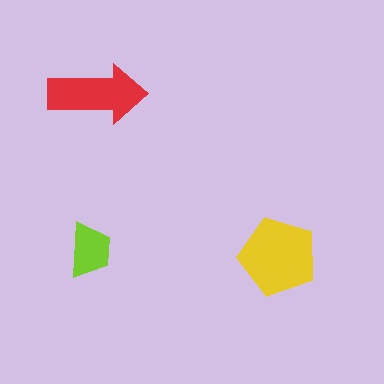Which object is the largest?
The yellow pentagon.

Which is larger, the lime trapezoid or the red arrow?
The red arrow.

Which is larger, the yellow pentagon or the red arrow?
The yellow pentagon.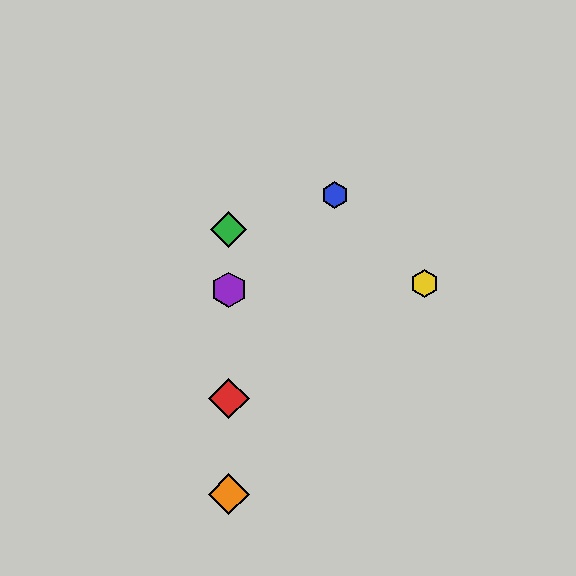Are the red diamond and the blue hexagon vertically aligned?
No, the red diamond is at x≈229 and the blue hexagon is at x≈335.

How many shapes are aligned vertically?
4 shapes (the red diamond, the green diamond, the purple hexagon, the orange diamond) are aligned vertically.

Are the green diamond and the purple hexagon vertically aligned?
Yes, both are at x≈229.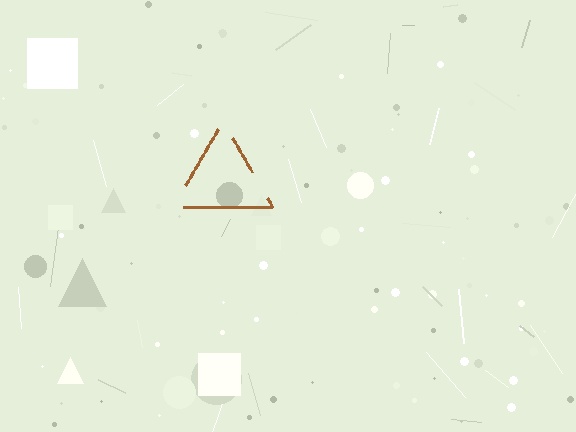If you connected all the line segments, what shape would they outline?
They would outline a triangle.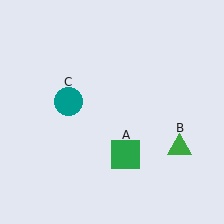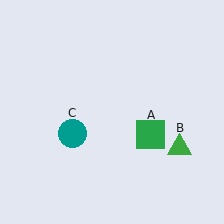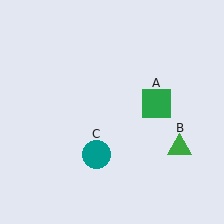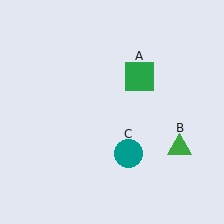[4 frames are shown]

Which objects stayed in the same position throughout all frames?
Green triangle (object B) remained stationary.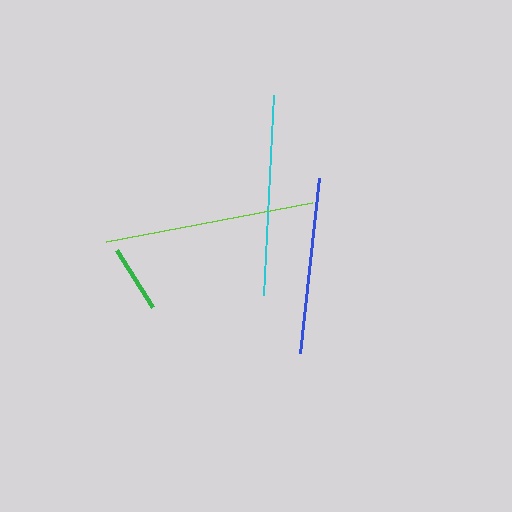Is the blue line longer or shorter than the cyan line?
The cyan line is longer than the blue line.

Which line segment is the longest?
The lime line is the longest at approximately 210 pixels.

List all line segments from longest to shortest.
From longest to shortest: lime, cyan, blue, green.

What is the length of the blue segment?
The blue segment is approximately 177 pixels long.